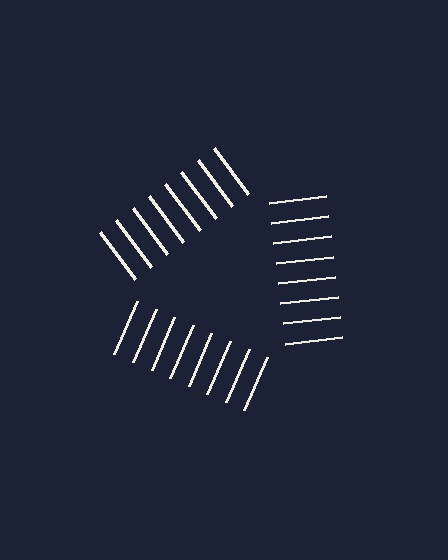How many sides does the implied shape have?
3 sides — the line-ends trace a triangle.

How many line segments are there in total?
24 — 8 along each of the 3 edges.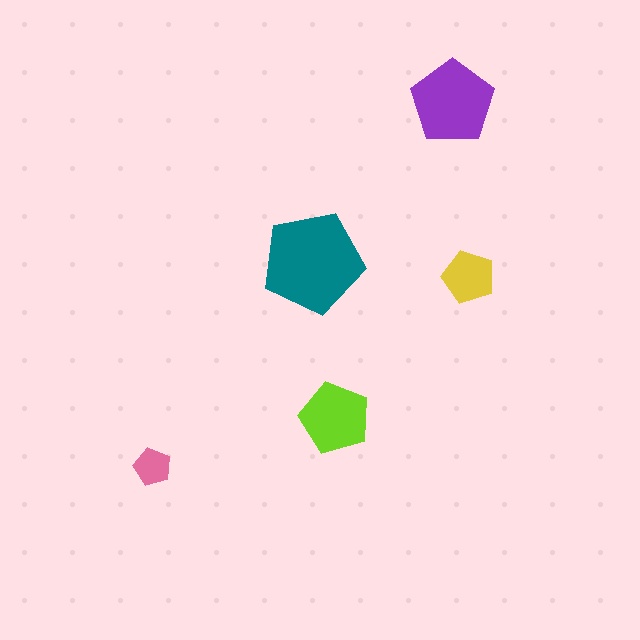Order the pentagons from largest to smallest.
the teal one, the purple one, the lime one, the yellow one, the pink one.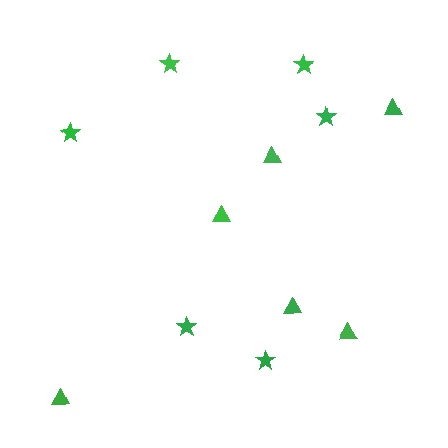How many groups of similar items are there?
There are 2 groups: one group of triangles (6) and one group of stars (6).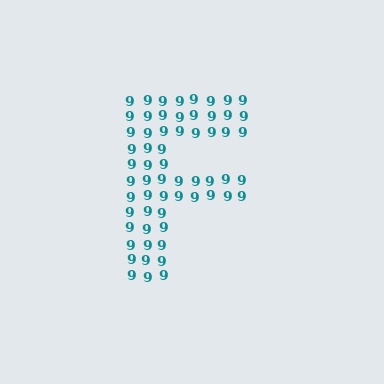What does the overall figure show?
The overall figure shows the letter F.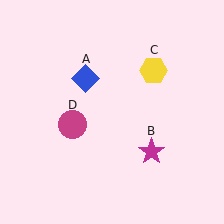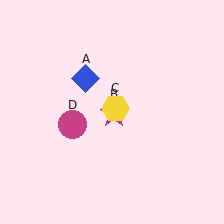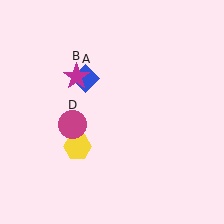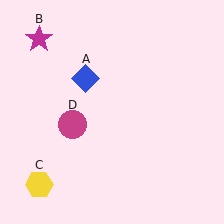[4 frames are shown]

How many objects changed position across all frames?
2 objects changed position: magenta star (object B), yellow hexagon (object C).